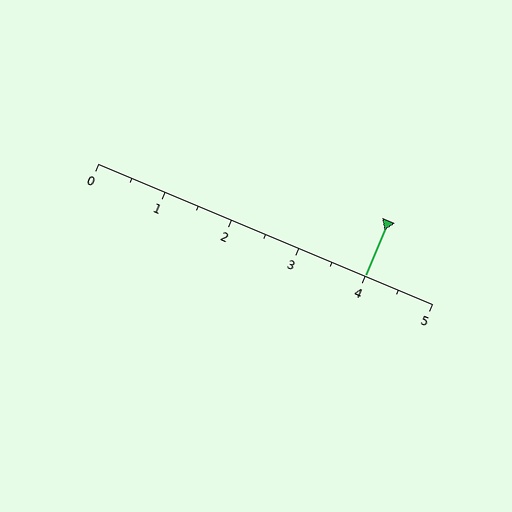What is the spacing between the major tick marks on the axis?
The major ticks are spaced 1 apart.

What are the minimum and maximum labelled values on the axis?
The axis runs from 0 to 5.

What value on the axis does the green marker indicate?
The marker indicates approximately 4.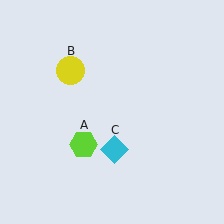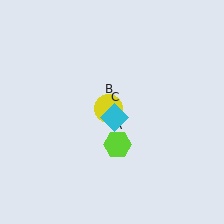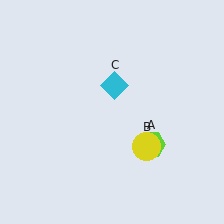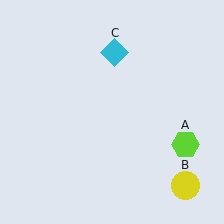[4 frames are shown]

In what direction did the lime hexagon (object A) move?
The lime hexagon (object A) moved right.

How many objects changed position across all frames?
3 objects changed position: lime hexagon (object A), yellow circle (object B), cyan diamond (object C).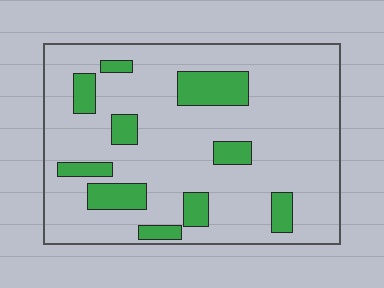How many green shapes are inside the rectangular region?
10.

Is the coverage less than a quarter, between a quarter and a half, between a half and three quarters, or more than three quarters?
Less than a quarter.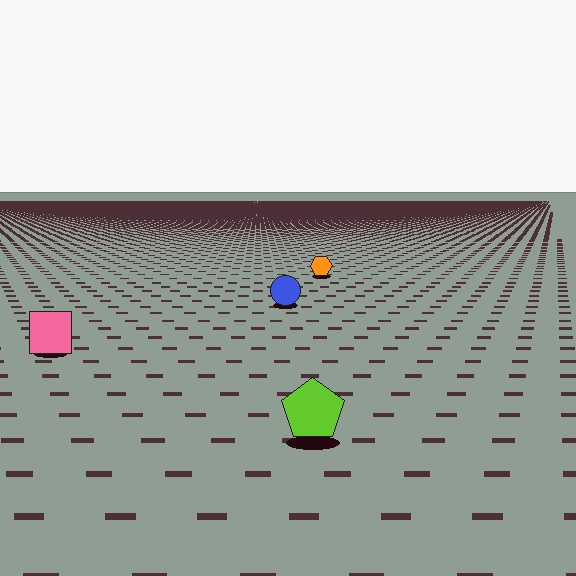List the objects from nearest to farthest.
From nearest to farthest: the lime pentagon, the pink square, the blue circle, the orange hexagon.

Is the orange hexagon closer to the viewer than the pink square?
No. The pink square is closer — you can tell from the texture gradient: the ground texture is coarser near it.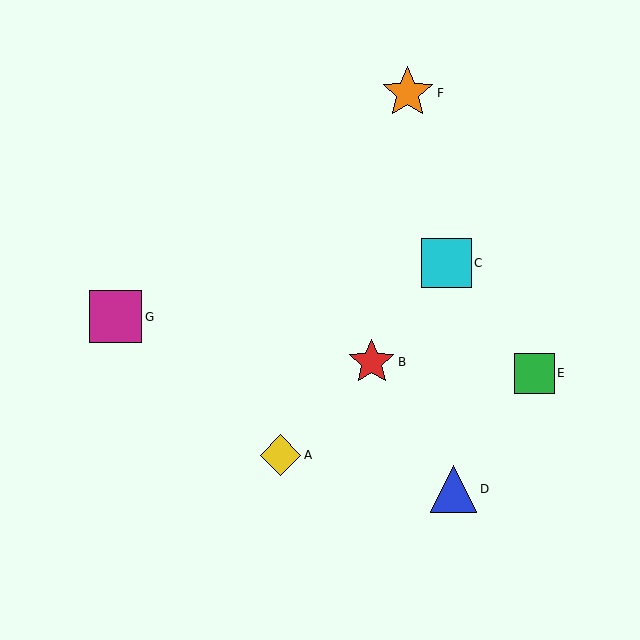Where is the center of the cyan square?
The center of the cyan square is at (447, 263).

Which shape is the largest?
The magenta square (labeled G) is the largest.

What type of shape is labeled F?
Shape F is an orange star.